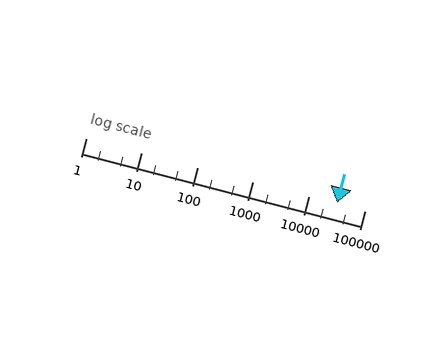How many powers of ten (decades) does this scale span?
The scale spans 5 decades, from 1 to 100000.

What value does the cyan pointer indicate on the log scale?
The pointer indicates approximately 32000.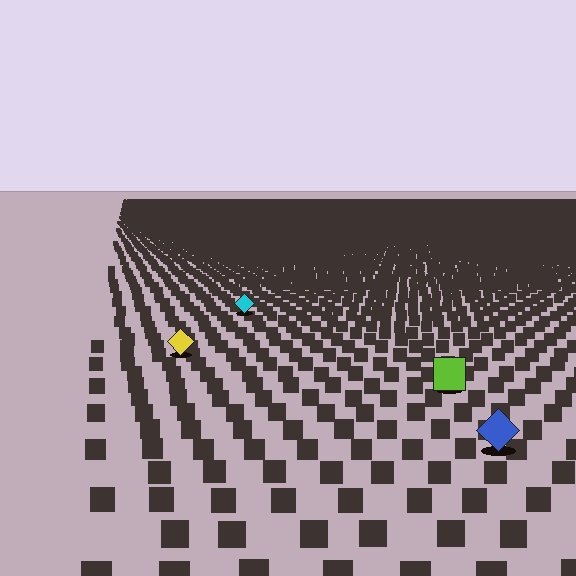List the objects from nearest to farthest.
From nearest to farthest: the blue diamond, the lime square, the yellow diamond, the cyan diamond.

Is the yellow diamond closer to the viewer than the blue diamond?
No. The blue diamond is closer — you can tell from the texture gradient: the ground texture is coarser near it.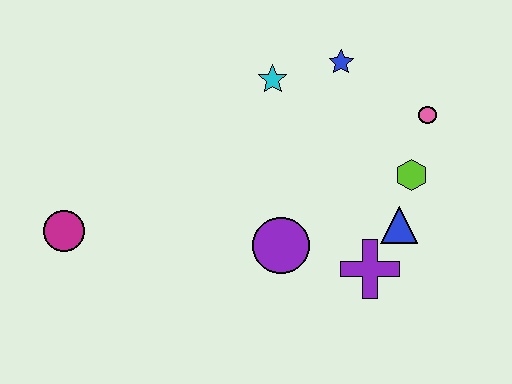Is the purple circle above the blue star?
No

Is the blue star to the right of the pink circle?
No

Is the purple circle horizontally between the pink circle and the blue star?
No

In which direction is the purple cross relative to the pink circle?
The purple cross is below the pink circle.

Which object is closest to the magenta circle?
The purple circle is closest to the magenta circle.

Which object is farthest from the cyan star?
The magenta circle is farthest from the cyan star.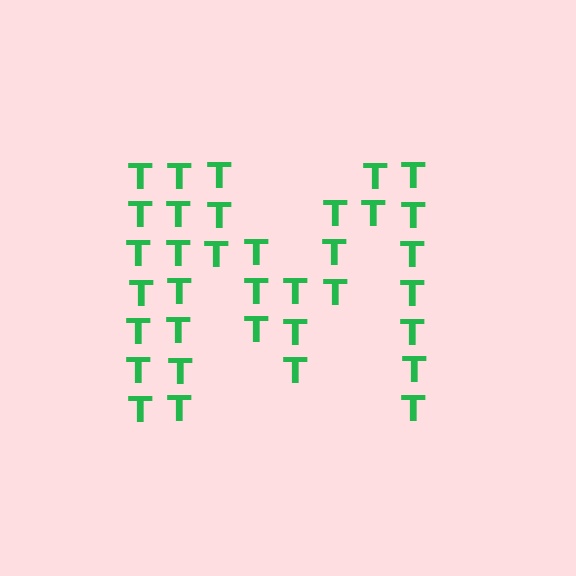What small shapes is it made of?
It is made of small letter T's.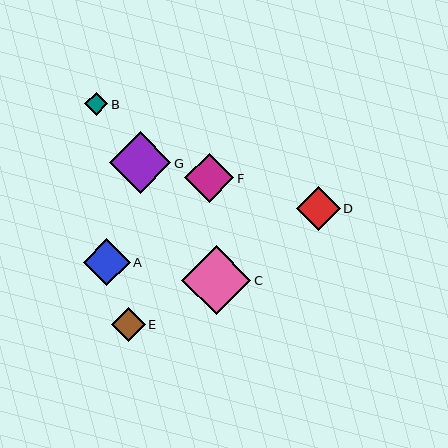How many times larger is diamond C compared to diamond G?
Diamond C is approximately 1.1 times the size of diamond G.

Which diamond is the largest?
Diamond C is the largest with a size of approximately 69 pixels.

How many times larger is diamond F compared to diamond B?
Diamond F is approximately 2.1 times the size of diamond B.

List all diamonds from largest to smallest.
From largest to smallest: C, G, F, A, D, E, B.